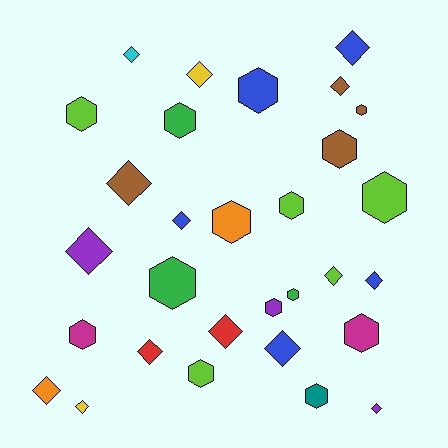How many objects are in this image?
There are 30 objects.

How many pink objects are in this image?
There are no pink objects.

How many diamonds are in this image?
There are 15 diamonds.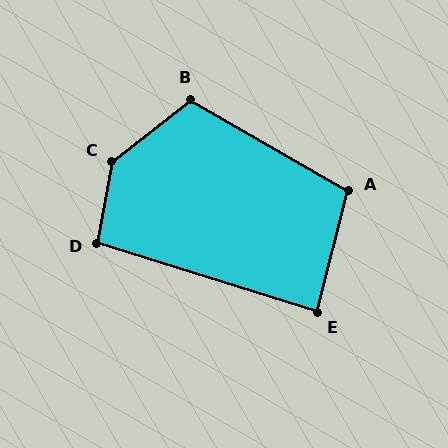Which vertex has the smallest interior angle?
E, at approximately 87 degrees.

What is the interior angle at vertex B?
Approximately 112 degrees (obtuse).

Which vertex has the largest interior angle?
C, at approximately 138 degrees.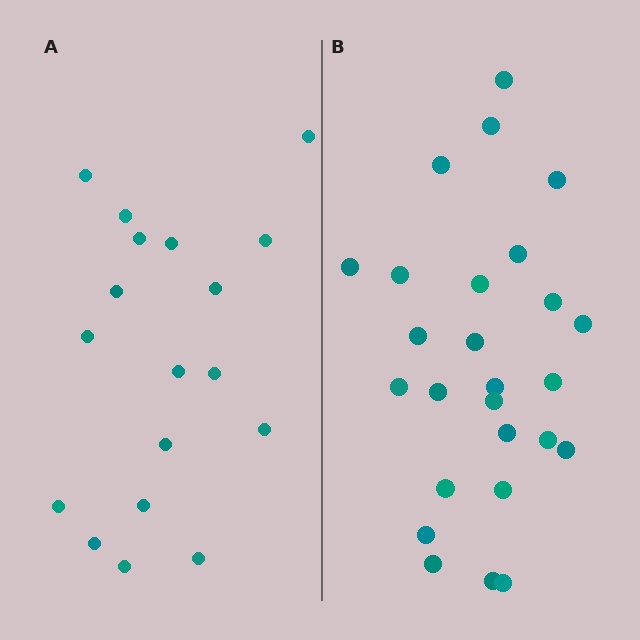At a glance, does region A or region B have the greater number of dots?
Region B (the right region) has more dots.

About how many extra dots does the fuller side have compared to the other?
Region B has roughly 8 or so more dots than region A.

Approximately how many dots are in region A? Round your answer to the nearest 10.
About 20 dots. (The exact count is 18, which rounds to 20.)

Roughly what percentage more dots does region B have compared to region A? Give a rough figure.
About 45% more.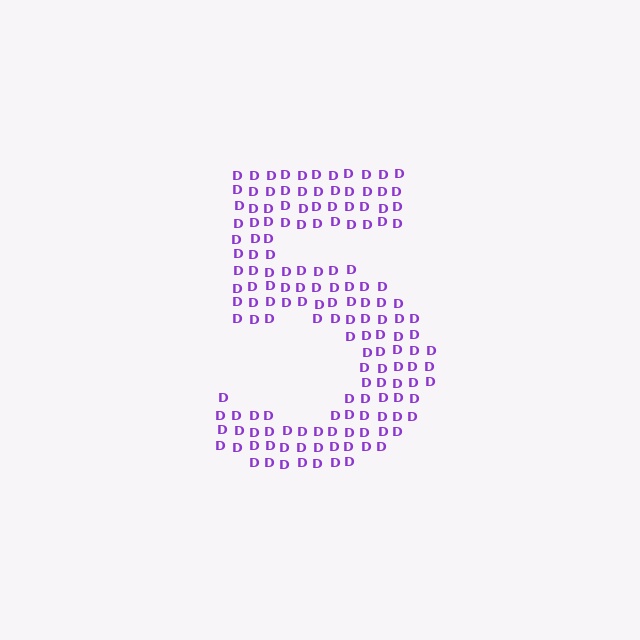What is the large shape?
The large shape is the digit 5.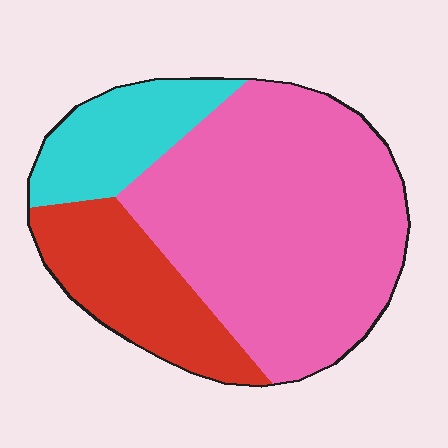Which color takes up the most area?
Pink, at roughly 60%.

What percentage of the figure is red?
Red takes up about one fifth (1/5) of the figure.